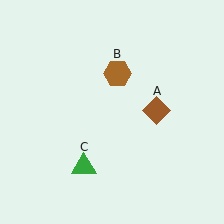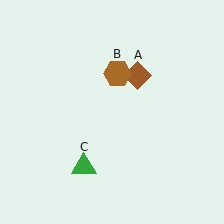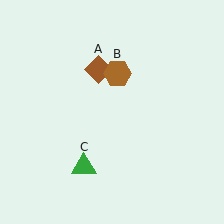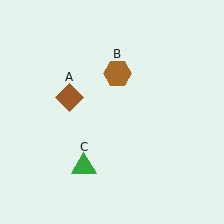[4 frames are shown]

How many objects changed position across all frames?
1 object changed position: brown diamond (object A).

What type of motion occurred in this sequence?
The brown diamond (object A) rotated counterclockwise around the center of the scene.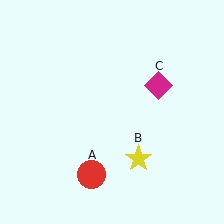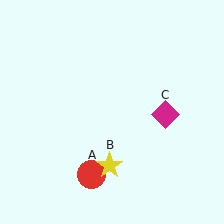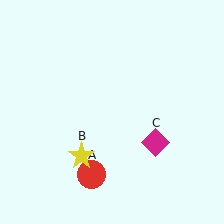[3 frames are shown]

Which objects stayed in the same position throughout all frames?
Red circle (object A) remained stationary.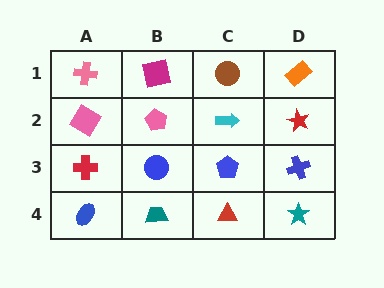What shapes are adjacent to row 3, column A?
A pink diamond (row 2, column A), a blue ellipse (row 4, column A), a blue circle (row 3, column B).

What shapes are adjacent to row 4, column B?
A blue circle (row 3, column B), a blue ellipse (row 4, column A), a red triangle (row 4, column C).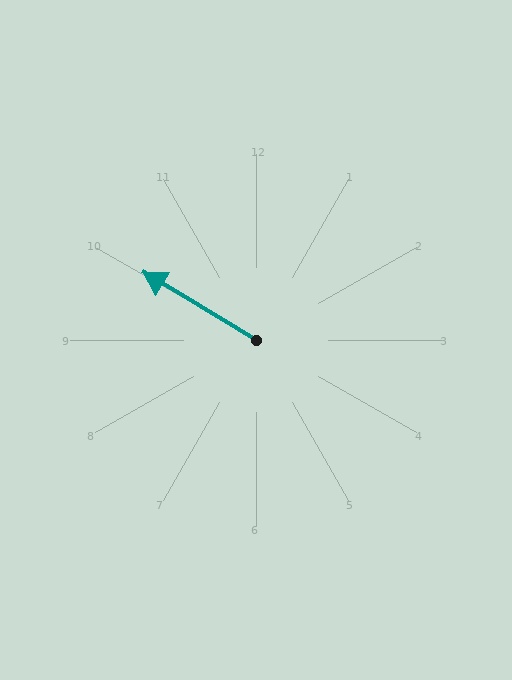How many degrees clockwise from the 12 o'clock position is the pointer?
Approximately 301 degrees.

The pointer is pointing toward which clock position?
Roughly 10 o'clock.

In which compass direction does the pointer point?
Northwest.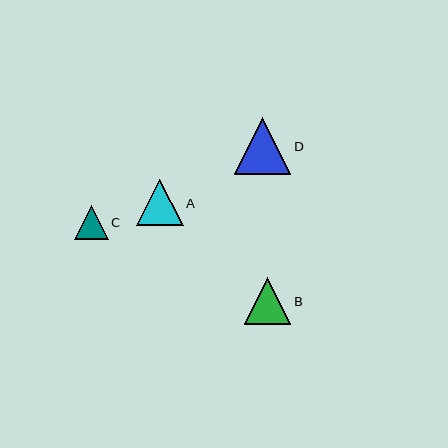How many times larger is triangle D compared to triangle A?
Triangle D is approximately 1.2 times the size of triangle A.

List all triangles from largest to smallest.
From largest to smallest: D, B, A, C.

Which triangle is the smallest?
Triangle C is the smallest with a size of approximately 34 pixels.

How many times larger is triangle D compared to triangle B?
Triangle D is approximately 1.2 times the size of triangle B.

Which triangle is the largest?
Triangle D is the largest with a size of approximately 56 pixels.